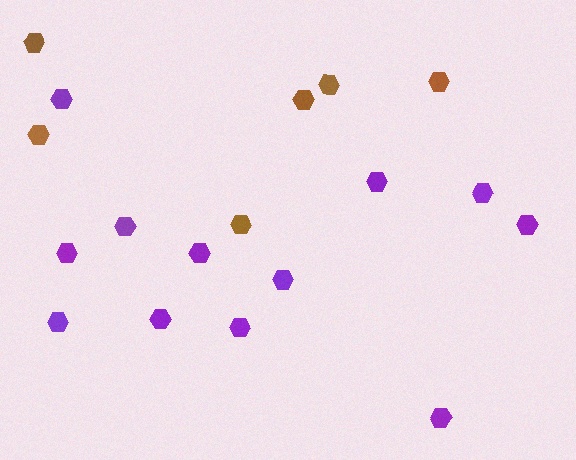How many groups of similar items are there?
There are 2 groups: one group of purple hexagons (12) and one group of brown hexagons (6).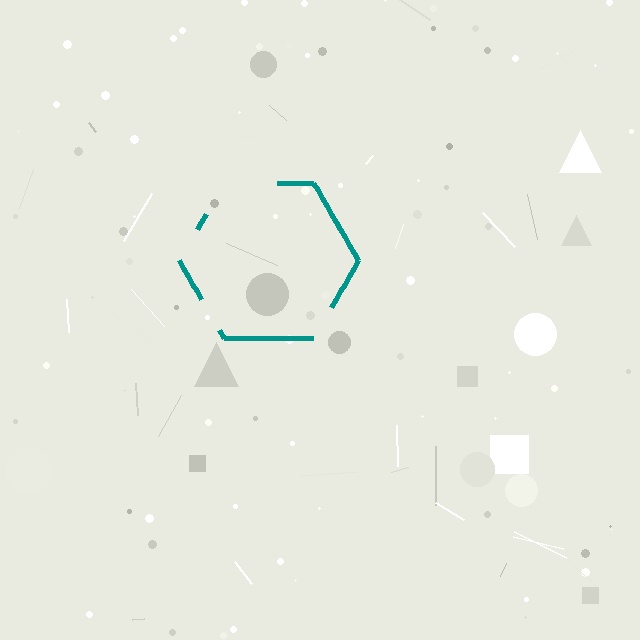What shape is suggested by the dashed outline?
The dashed outline suggests a hexagon.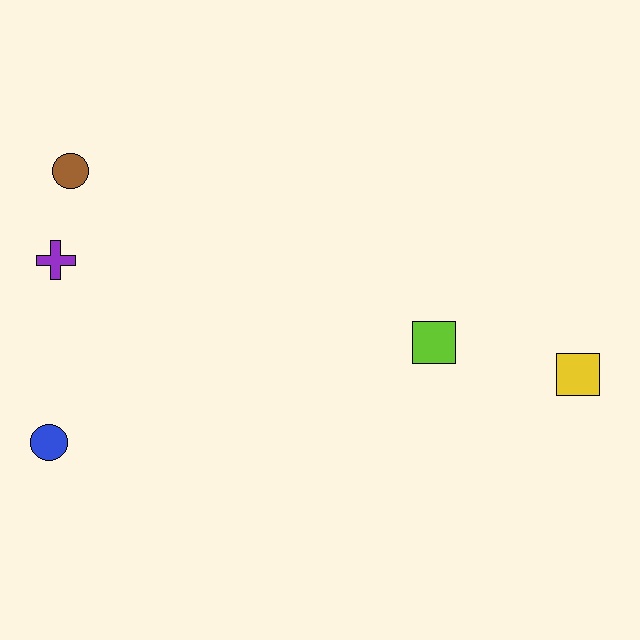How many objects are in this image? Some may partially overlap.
There are 5 objects.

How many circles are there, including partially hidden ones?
There are 2 circles.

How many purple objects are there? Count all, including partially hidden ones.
There is 1 purple object.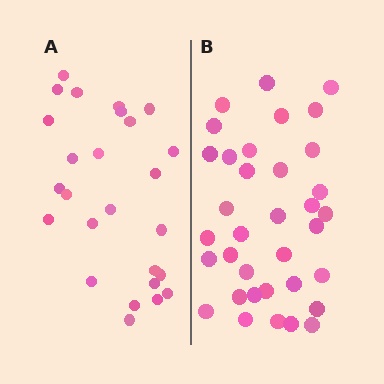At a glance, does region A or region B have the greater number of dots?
Region B (the right region) has more dots.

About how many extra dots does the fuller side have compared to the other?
Region B has roughly 8 or so more dots than region A.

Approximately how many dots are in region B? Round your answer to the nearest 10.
About 40 dots. (The exact count is 35, which rounds to 40.)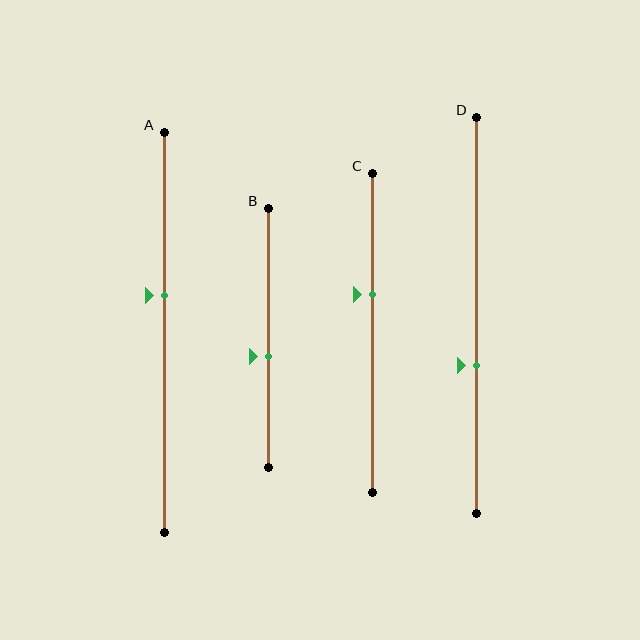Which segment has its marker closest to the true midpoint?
Segment B has its marker closest to the true midpoint.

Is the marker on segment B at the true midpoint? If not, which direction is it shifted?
No, the marker on segment B is shifted downward by about 7% of the segment length.